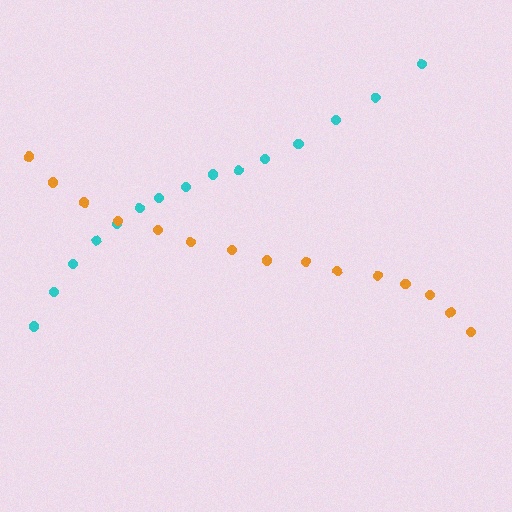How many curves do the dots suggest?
There are 2 distinct paths.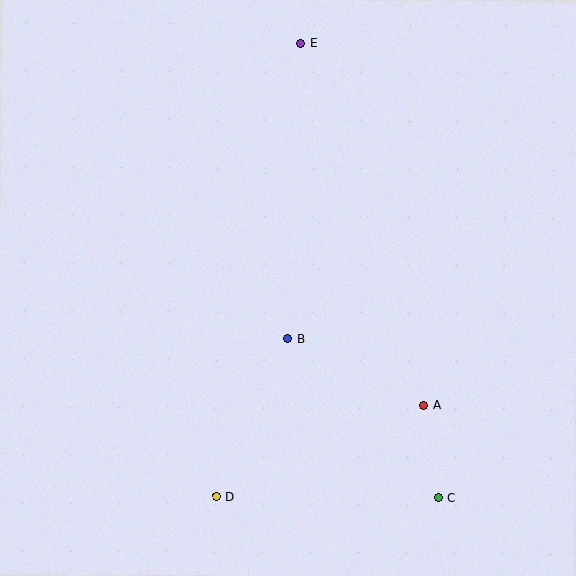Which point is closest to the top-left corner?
Point E is closest to the top-left corner.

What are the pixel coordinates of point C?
Point C is at (438, 498).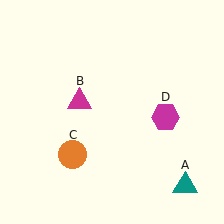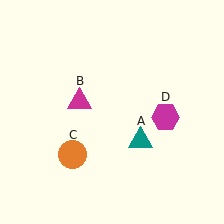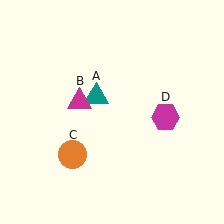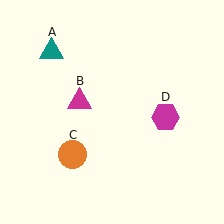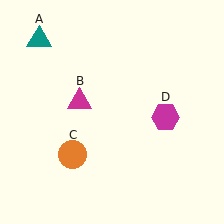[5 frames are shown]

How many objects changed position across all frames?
1 object changed position: teal triangle (object A).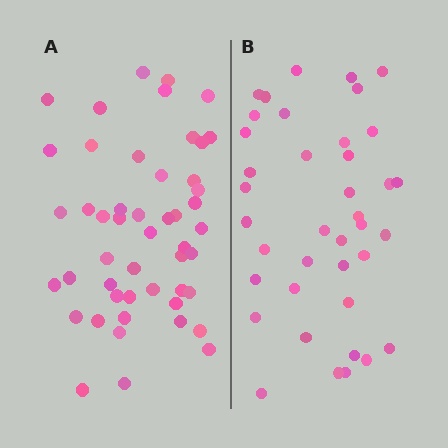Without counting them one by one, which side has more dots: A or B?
Region A (the left region) has more dots.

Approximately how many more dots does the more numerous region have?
Region A has roughly 10 or so more dots than region B.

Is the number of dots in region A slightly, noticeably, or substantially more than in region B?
Region A has noticeably more, but not dramatically so. The ratio is roughly 1.3 to 1.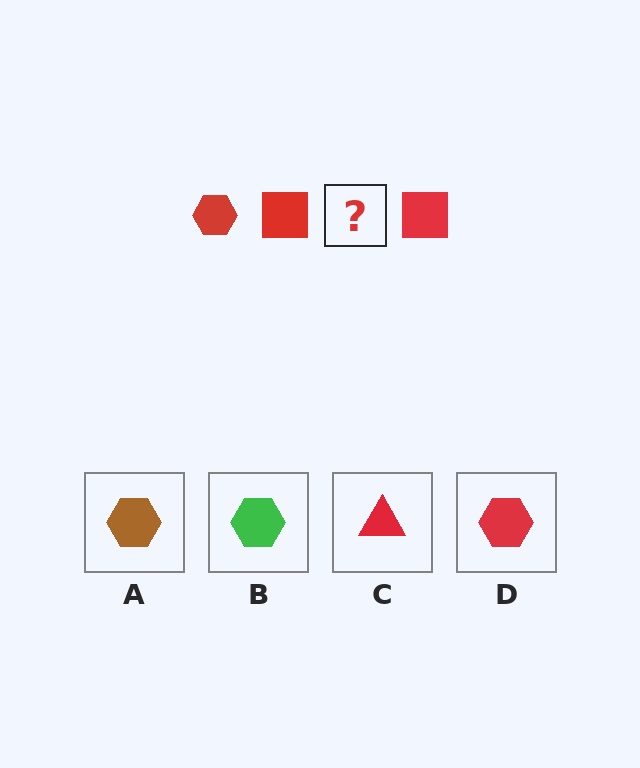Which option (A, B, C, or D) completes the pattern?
D.